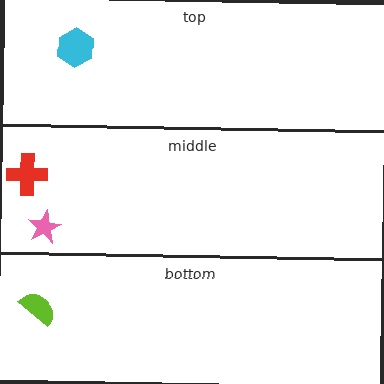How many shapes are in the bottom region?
1.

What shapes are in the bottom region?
The lime semicircle.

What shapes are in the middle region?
The pink star, the red cross.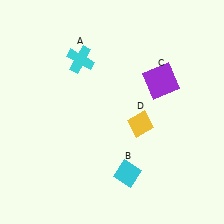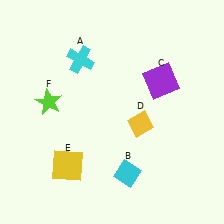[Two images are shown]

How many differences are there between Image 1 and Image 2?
There are 2 differences between the two images.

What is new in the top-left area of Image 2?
A lime star (F) was added in the top-left area of Image 2.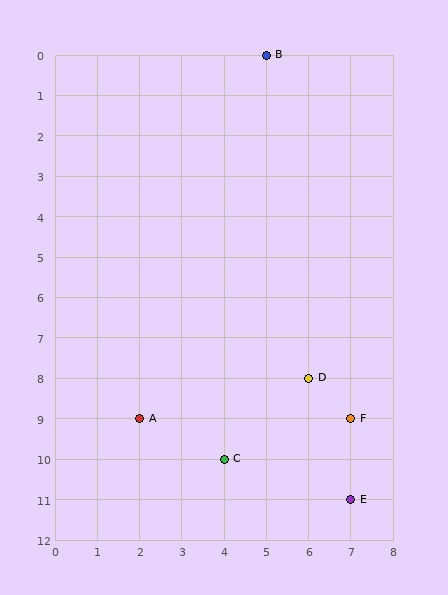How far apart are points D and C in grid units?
Points D and C are 2 columns and 2 rows apart (about 2.8 grid units diagonally).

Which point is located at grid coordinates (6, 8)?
Point D is at (6, 8).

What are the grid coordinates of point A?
Point A is at grid coordinates (2, 9).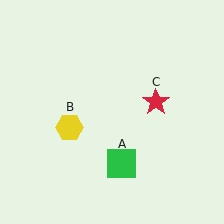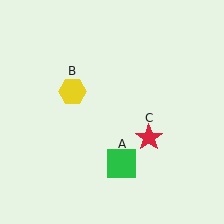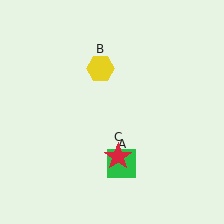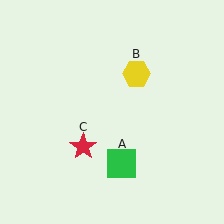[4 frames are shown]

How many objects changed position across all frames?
2 objects changed position: yellow hexagon (object B), red star (object C).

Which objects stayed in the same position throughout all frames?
Green square (object A) remained stationary.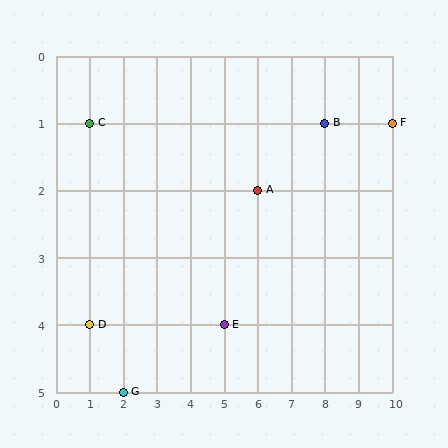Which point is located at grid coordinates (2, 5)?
Point G is at (2, 5).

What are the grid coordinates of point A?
Point A is at grid coordinates (6, 2).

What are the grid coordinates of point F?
Point F is at grid coordinates (10, 1).